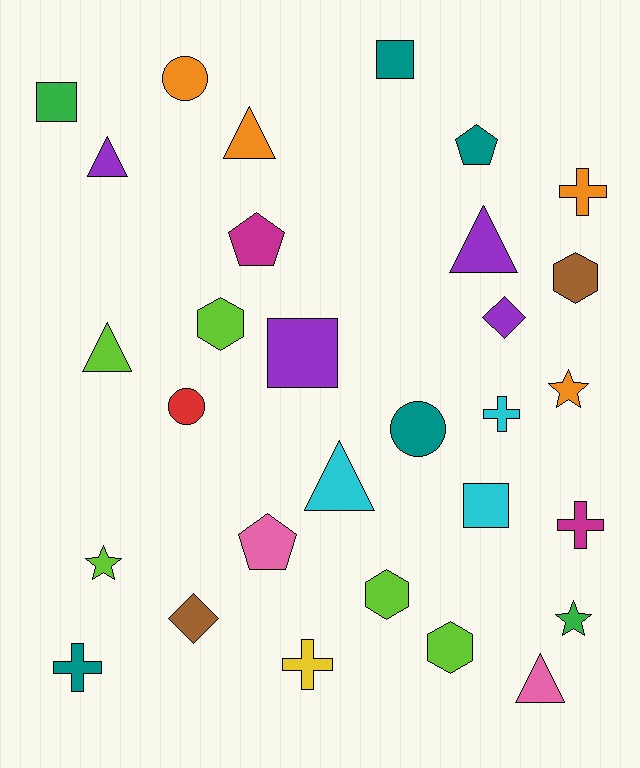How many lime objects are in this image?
There are 5 lime objects.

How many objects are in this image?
There are 30 objects.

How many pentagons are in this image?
There are 3 pentagons.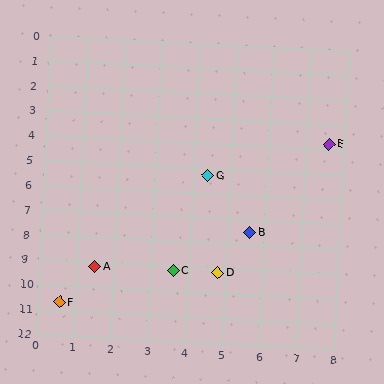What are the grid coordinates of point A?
Point A is at approximately (1.5, 9.2).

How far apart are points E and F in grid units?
Points E and F are about 9.8 grid units apart.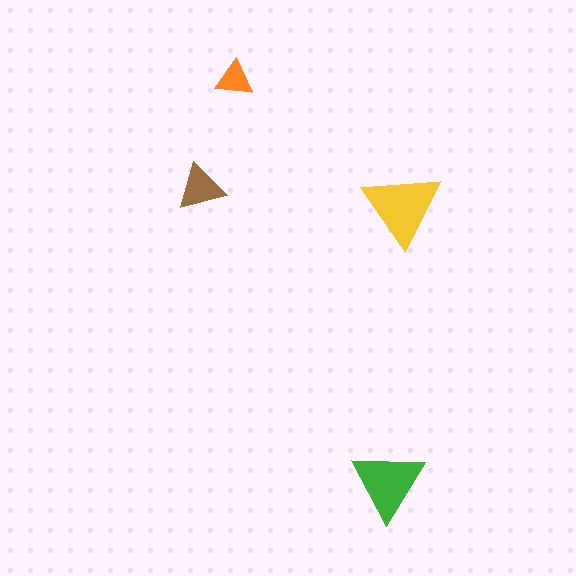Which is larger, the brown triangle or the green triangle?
The green one.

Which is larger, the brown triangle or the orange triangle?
The brown one.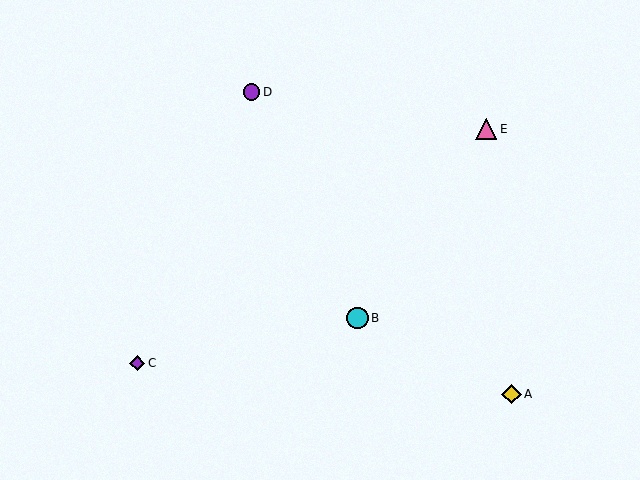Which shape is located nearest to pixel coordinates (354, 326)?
The cyan circle (labeled B) at (358, 318) is nearest to that location.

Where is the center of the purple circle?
The center of the purple circle is at (251, 92).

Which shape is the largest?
The cyan circle (labeled B) is the largest.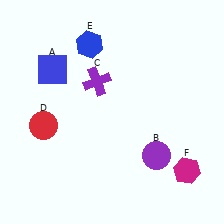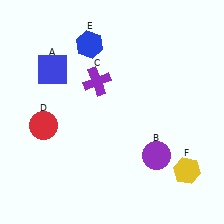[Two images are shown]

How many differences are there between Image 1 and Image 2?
There is 1 difference between the two images.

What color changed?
The hexagon (F) changed from magenta in Image 1 to yellow in Image 2.